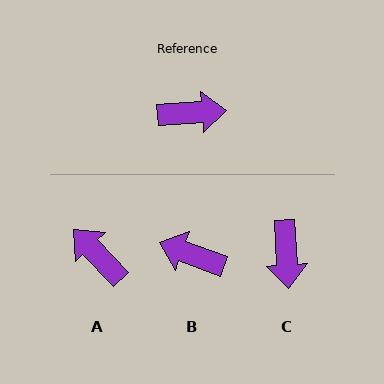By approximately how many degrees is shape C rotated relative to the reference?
Approximately 91 degrees clockwise.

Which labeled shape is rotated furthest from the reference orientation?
B, about 156 degrees away.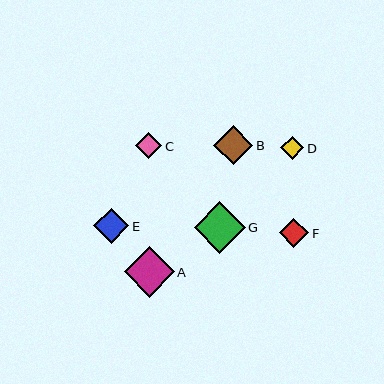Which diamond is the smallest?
Diamond D is the smallest with a size of approximately 23 pixels.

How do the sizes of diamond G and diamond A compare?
Diamond G and diamond A are approximately the same size.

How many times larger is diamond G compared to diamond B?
Diamond G is approximately 1.3 times the size of diamond B.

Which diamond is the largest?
Diamond G is the largest with a size of approximately 51 pixels.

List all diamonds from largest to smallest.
From largest to smallest: G, A, B, E, F, C, D.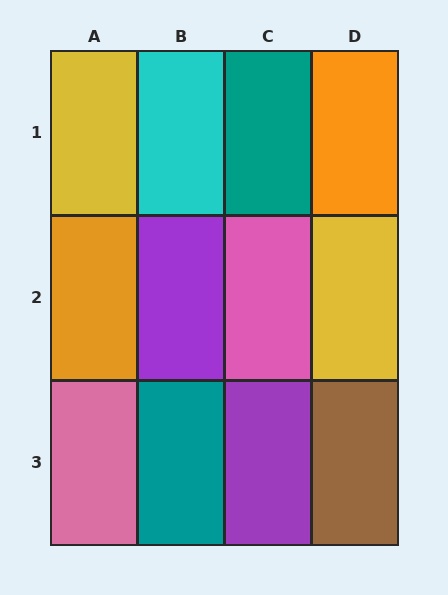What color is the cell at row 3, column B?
Teal.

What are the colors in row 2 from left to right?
Orange, purple, pink, yellow.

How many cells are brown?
1 cell is brown.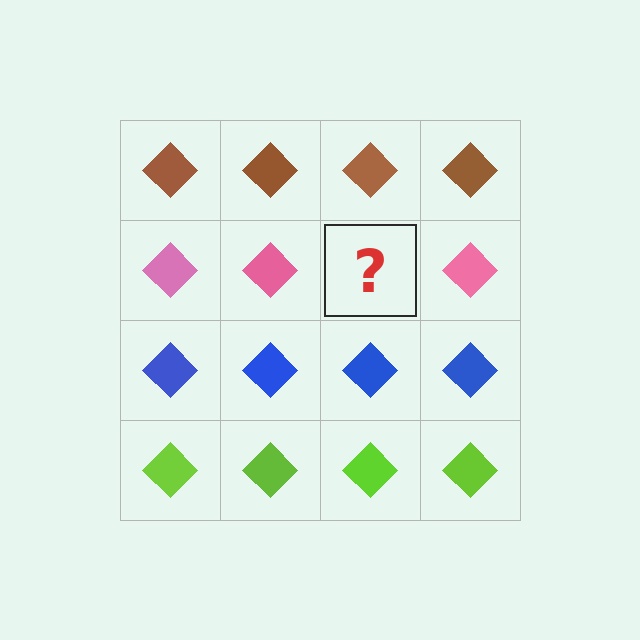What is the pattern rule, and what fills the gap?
The rule is that each row has a consistent color. The gap should be filled with a pink diamond.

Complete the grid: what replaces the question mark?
The question mark should be replaced with a pink diamond.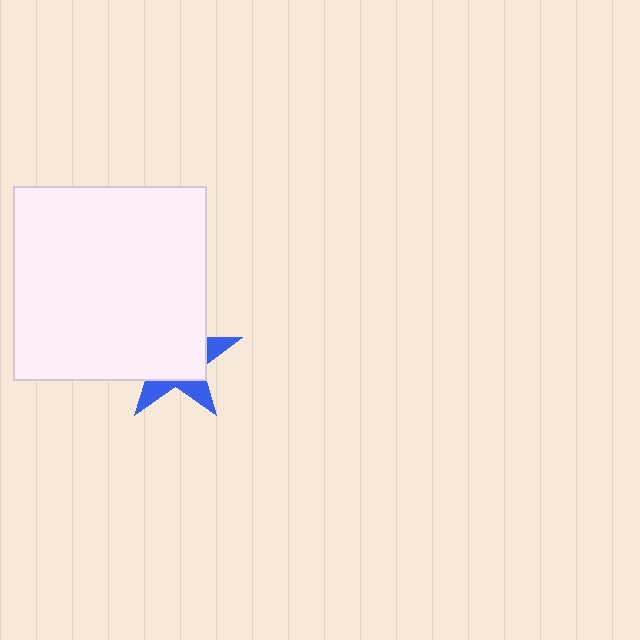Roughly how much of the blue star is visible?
A small part of it is visible (roughly 31%).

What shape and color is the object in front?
The object in front is a white square.